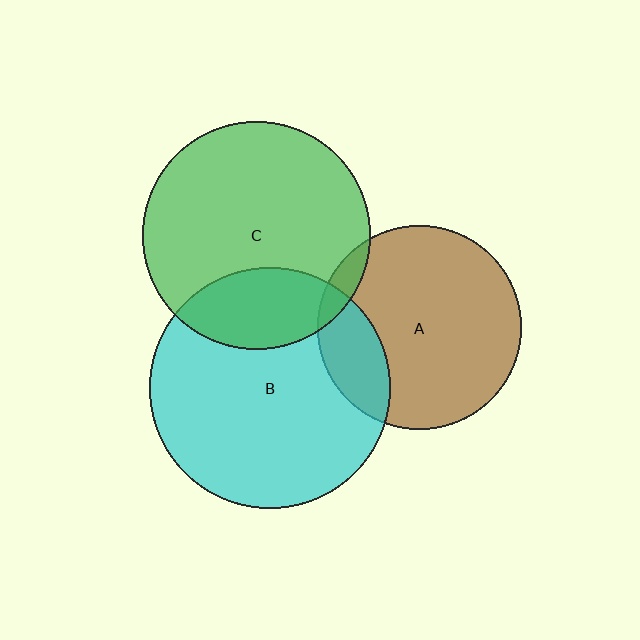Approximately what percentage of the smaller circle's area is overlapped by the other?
Approximately 20%.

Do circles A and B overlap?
Yes.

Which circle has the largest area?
Circle B (cyan).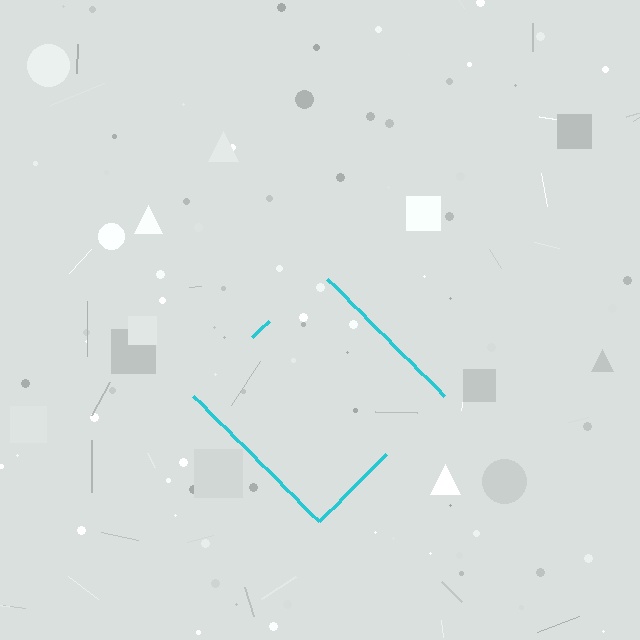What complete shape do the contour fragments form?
The contour fragments form a diamond.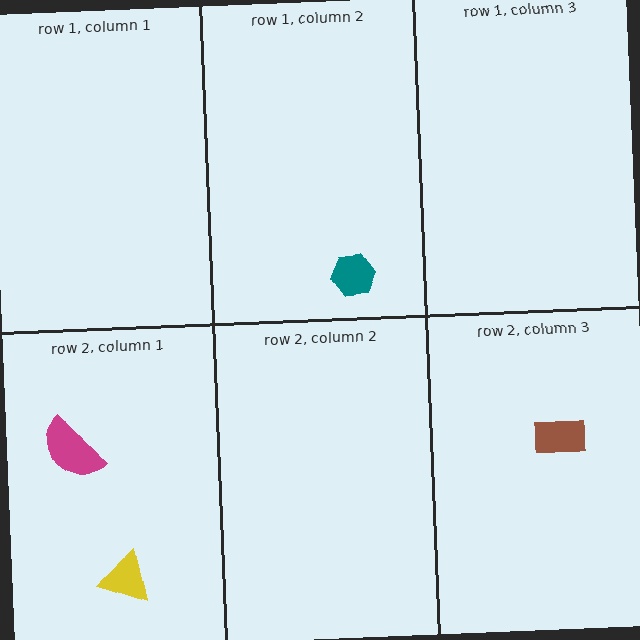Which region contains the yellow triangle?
The row 2, column 1 region.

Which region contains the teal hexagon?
The row 1, column 2 region.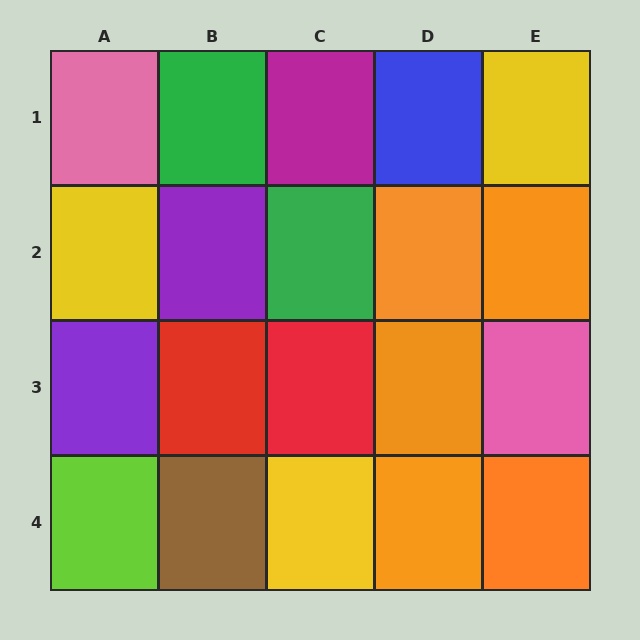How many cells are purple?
2 cells are purple.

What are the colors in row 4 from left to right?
Lime, brown, yellow, orange, orange.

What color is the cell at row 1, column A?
Pink.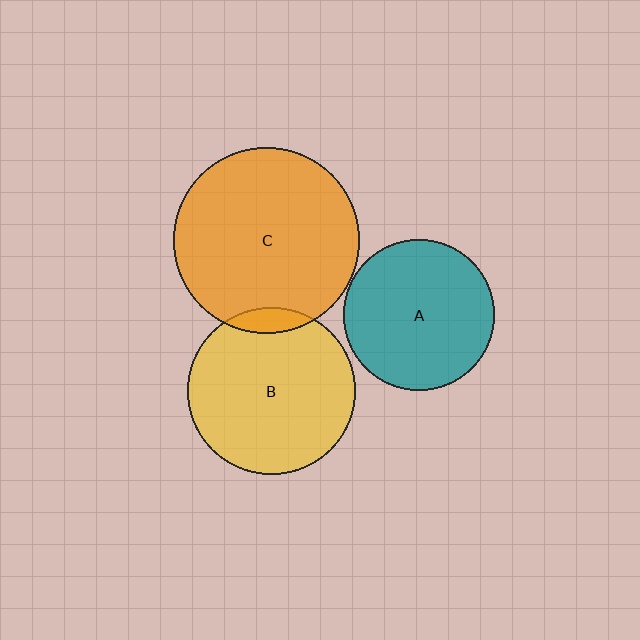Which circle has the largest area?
Circle C (orange).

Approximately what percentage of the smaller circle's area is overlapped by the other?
Approximately 5%.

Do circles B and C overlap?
Yes.